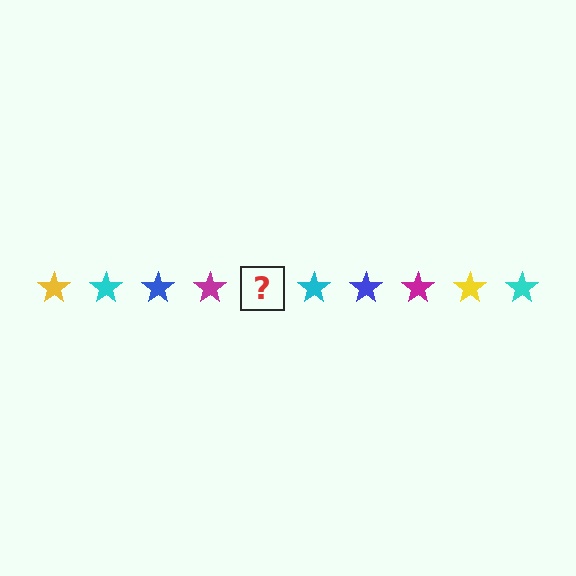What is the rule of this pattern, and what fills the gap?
The rule is that the pattern cycles through yellow, cyan, blue, magenta stars. The gap should be filled with a yellow star.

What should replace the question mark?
The question mark should be replaced with a yellow star.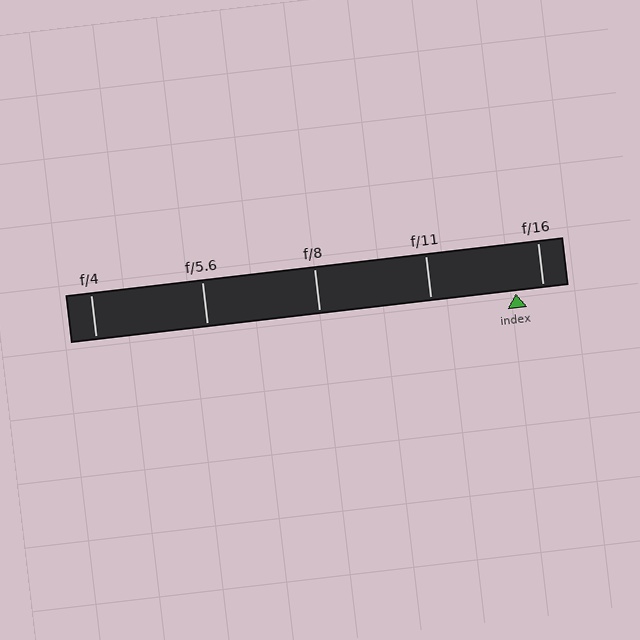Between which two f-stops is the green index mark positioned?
The index mark is between f/11 and f/16.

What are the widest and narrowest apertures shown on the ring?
The widest aperture shown is f/4 and the narrowest is f/16.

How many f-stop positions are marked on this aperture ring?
There are 5 f-stop positions marked.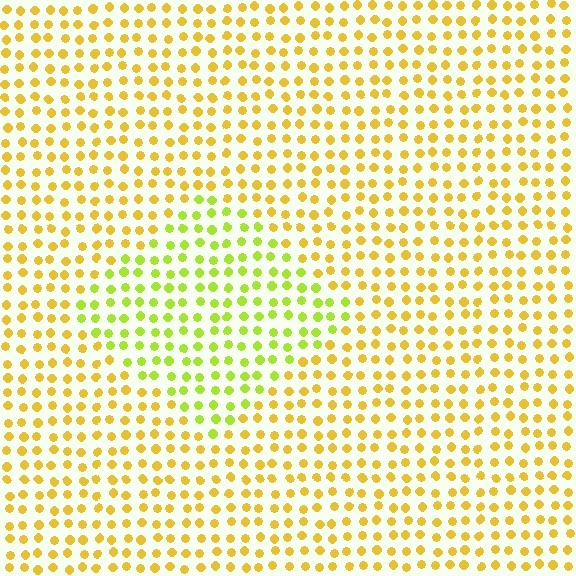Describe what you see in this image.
The image is filled with small yellow elements in a uniform arrangement. A diamond-shaped region is visible where the elements are tinted to a slightly different hue, forming a subtle color boundary.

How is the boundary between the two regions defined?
The boundary is defined purely by a slight shift in hue (about 35 degrees). Spacing, size, and orientation are identical on both sides.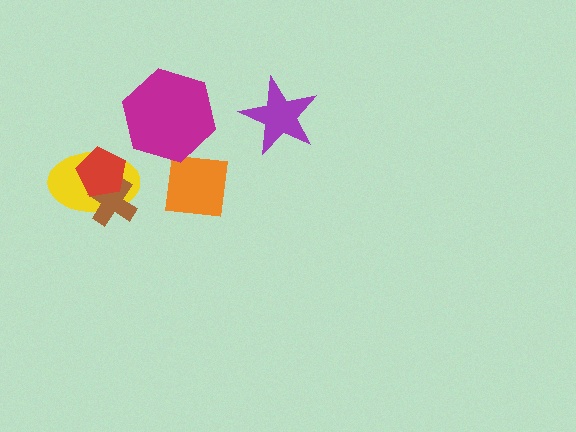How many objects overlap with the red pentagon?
2 objects overlap with the red pentagon.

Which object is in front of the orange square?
The magenta hexagon is in front of the orange square.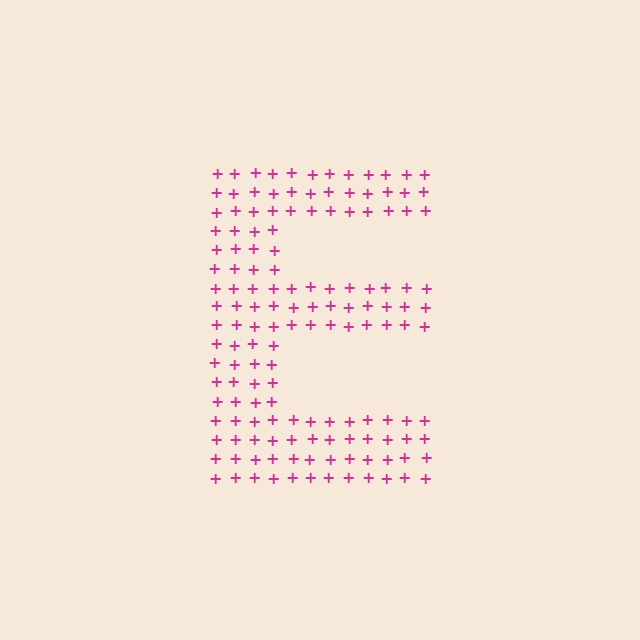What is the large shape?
The large shape is the letter E.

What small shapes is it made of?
It is made of small plus signs.